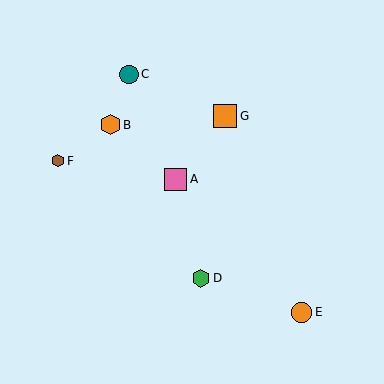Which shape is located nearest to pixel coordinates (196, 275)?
The green hexagon (labeled D) at (201, 278) is nearest to that location.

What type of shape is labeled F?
Shape F is a brown hexagon.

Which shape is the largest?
The orange square (labeled G) is the largest.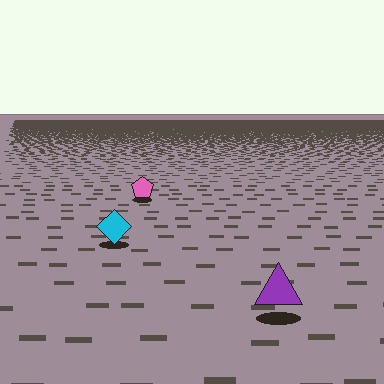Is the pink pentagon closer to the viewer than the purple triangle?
No. The purple triangle is closer — you can tell from the texture gradient: the ground texture is coarser near it.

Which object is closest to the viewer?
The purple triangle is closest. The texture marks near it are larger and more spread out.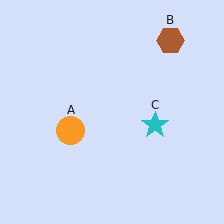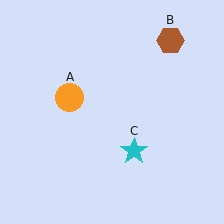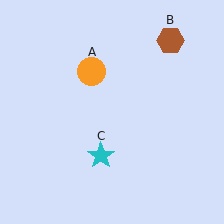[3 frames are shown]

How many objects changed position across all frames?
2 objects changed position: orange circle (object A), cyan star (object C).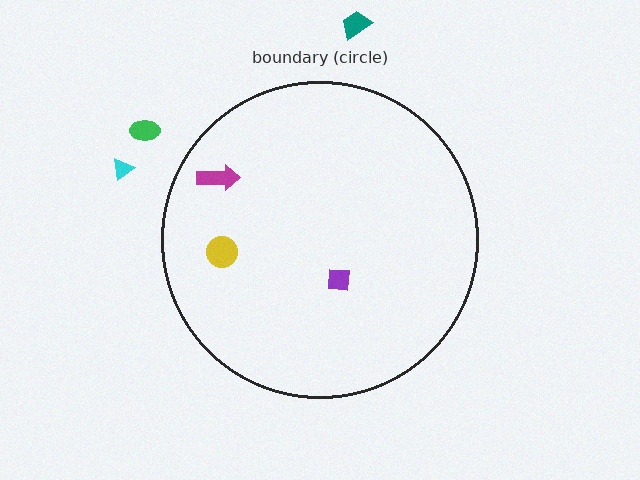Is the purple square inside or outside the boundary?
Inside.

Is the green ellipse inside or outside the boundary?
Outside.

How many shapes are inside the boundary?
3 inside, 3 outside.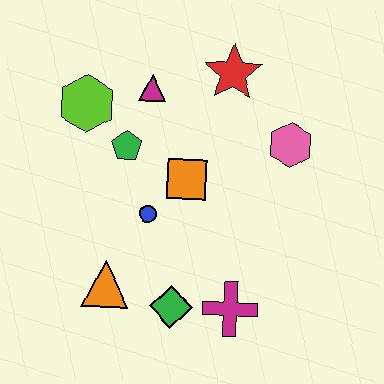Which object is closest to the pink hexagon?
The red star is closest to the pink hexagon.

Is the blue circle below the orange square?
Yes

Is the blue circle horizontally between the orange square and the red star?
No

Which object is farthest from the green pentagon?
The magenta cross is farthest from the green pentagon.